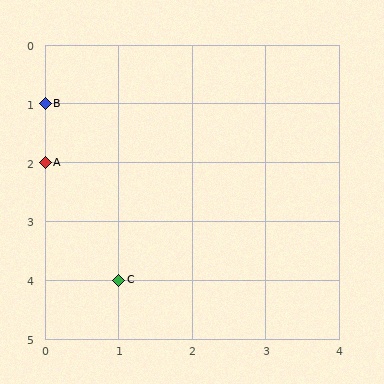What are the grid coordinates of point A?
Point A is at grid coordinates (0, 2).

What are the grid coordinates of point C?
Point C is at grid coordinates (1, 4).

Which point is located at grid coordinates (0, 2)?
Point A is at (0, 2).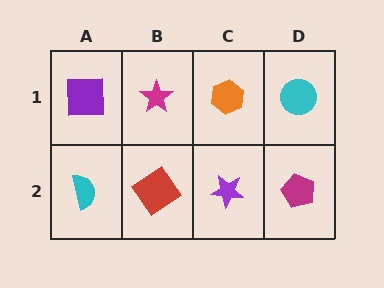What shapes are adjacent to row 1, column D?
A magenta pentagon (row 2, column D), an orange hexagon (row 1, column C).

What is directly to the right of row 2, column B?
A purple star.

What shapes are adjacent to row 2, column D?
A cyan circle (row 1, column D), a purple star (row 2, column C).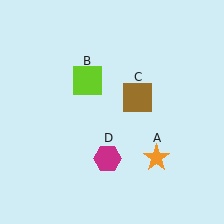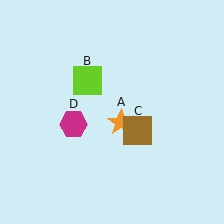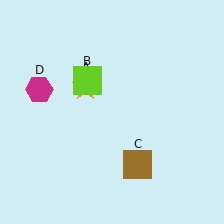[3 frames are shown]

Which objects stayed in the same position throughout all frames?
Lime square (object B) remained stationary.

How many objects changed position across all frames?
3 objects changed position: orange star (object A), brown square (object C), magenta hexagon (object D).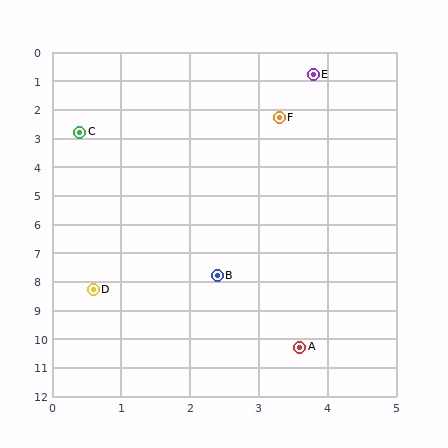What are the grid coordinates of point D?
Point D is at approximately (0.6, 8.3).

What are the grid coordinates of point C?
Point C is at approximately (0.4, 2.8).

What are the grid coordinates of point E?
Point E is at approximately (3.8, 0.8).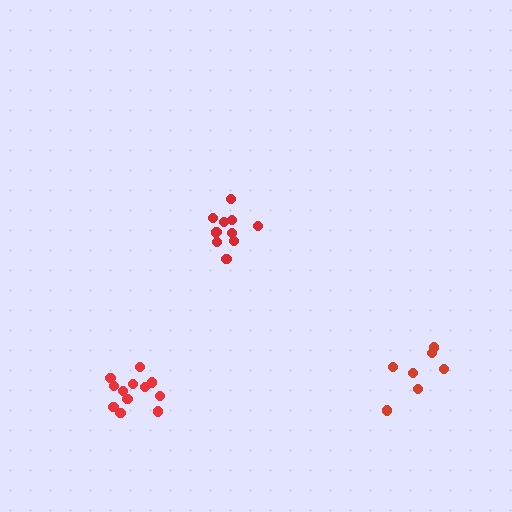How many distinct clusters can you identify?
There are 3 distinct clusters.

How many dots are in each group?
Group 1: 11 dots, Group 2: 12 dots, Group 3: 7 dots (30 total).